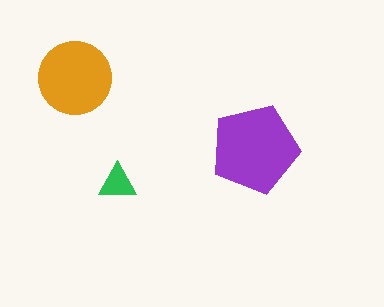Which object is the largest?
The purple pentagon.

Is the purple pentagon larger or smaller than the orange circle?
Larger.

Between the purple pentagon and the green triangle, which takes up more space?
The purple pentagon.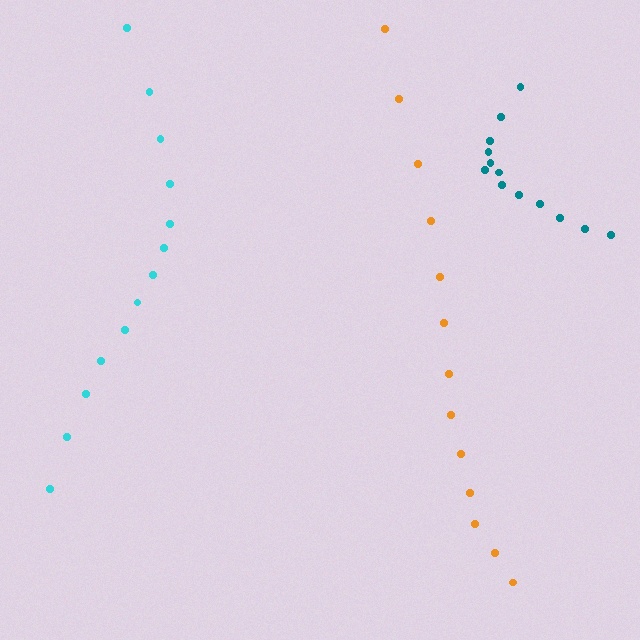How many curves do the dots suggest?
There are 3 distinct paths.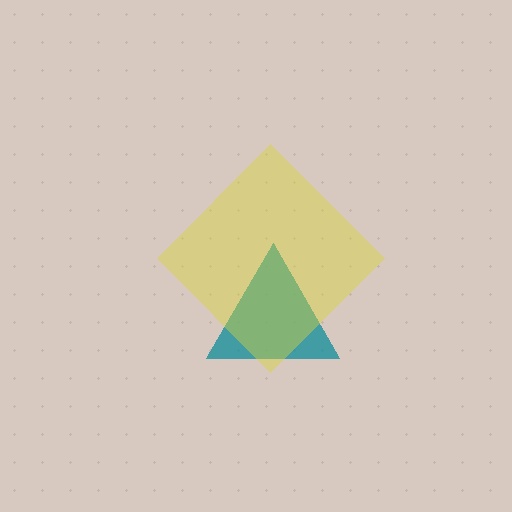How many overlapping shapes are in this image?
There are 2 overlapping shapes in the image.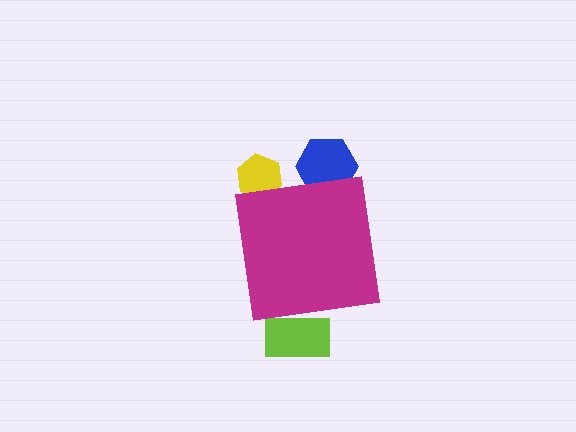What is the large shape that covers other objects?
A magenta square.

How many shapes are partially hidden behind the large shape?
3 shapes are partially hidden.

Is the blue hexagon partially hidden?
Yes, the blue hexagon is partially hidden behind the magenta square.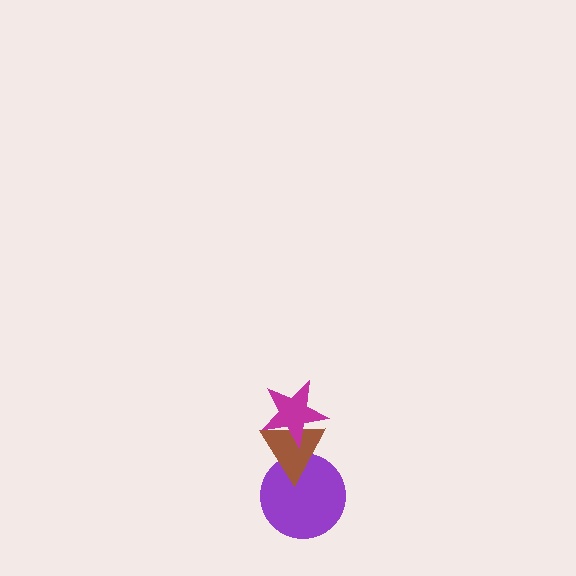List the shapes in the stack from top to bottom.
From top to bottom: the magenta star, the brown triangle, the purple circle.